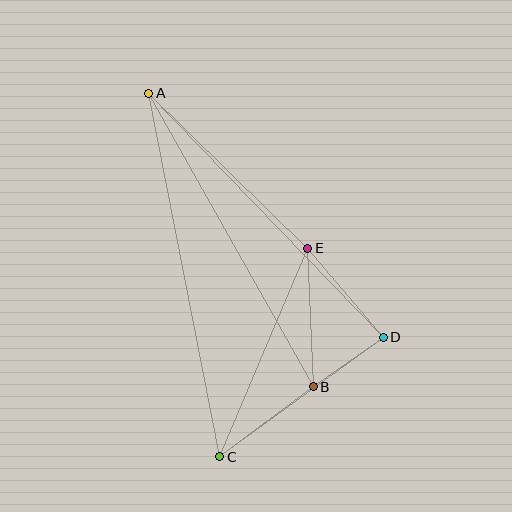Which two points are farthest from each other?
Points A and C are farthest from each other.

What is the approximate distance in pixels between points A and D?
The distance between A and D is approximately 338 pixels.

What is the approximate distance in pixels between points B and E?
The distance between B and E is approximately 139 pixels.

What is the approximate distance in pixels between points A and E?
The distance between A and E is approximately 222 pixels.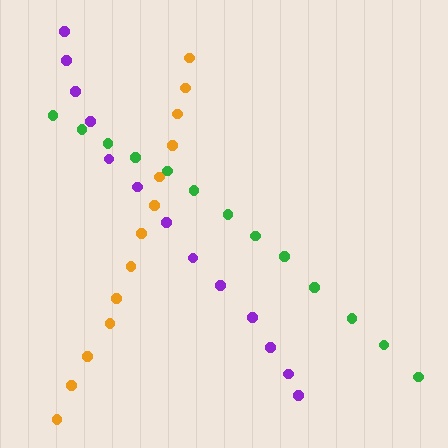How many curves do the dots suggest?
There are 3 distinct paths.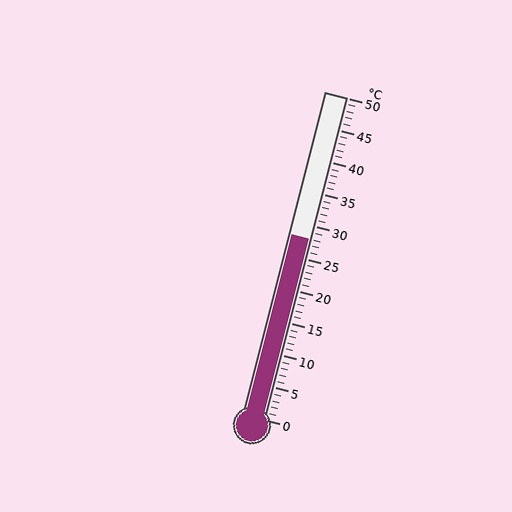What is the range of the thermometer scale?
The thermometer scale ranges from 0°C to 50°C.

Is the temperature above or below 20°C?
The temperature is above 20°C.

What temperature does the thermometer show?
The thermometer shows approximately 28°C.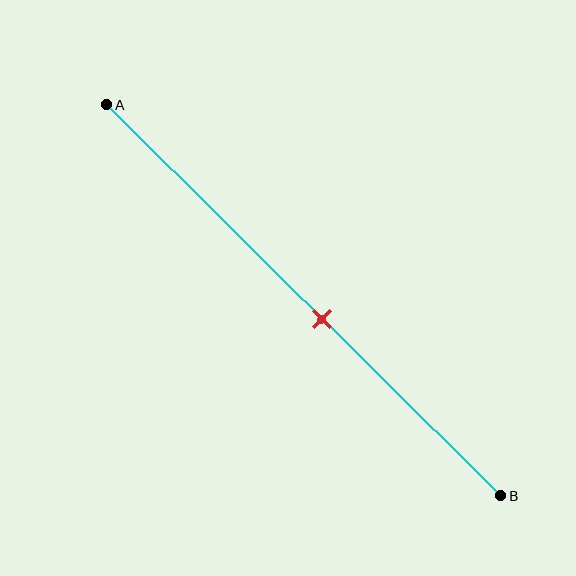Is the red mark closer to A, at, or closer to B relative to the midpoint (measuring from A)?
The red mark is closer to point B than the midpoint of segment AB.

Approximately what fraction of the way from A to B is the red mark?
The red mark is approximately 55% of the way from A to B.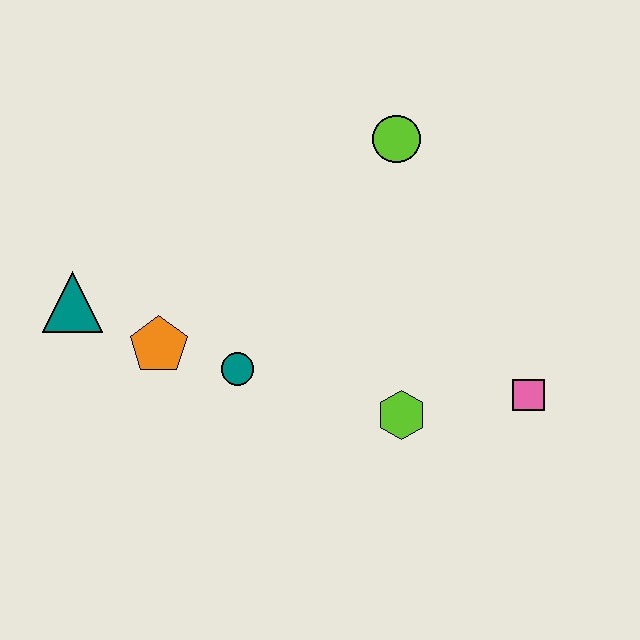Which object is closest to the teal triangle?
The orange pentagon is closest to the teal triangle.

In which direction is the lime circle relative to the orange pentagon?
The lime circle is to the right of the orange pentagon.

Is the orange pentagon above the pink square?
Yes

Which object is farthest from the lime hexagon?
The teal triangle is farthest from the lime hexagon.